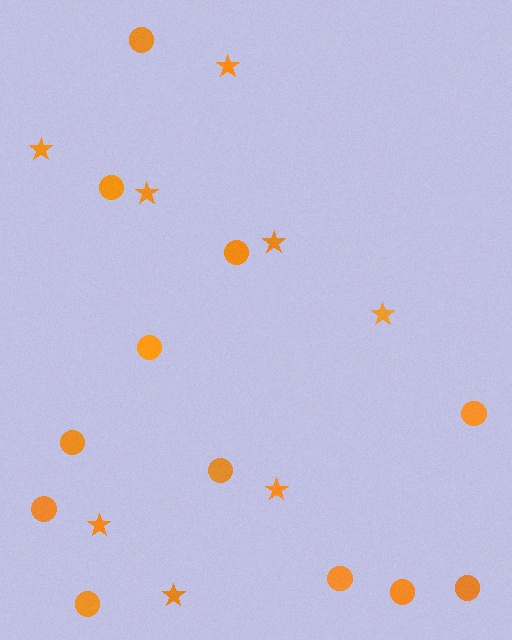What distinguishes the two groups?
There are 2 groups: one group of circles (12) and one group of stars (8).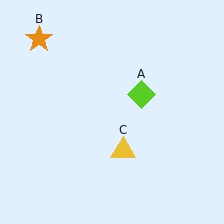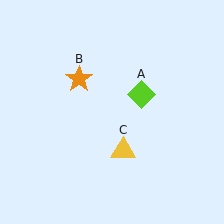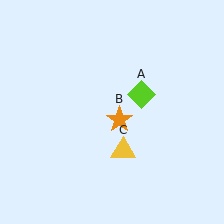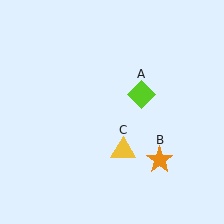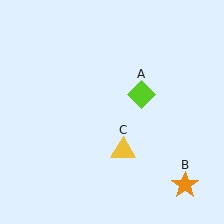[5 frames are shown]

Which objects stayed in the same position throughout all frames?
Lime diamond (object A) and yellow triangle (object C) remained stationary.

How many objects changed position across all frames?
1 object changed position: orange star (object B).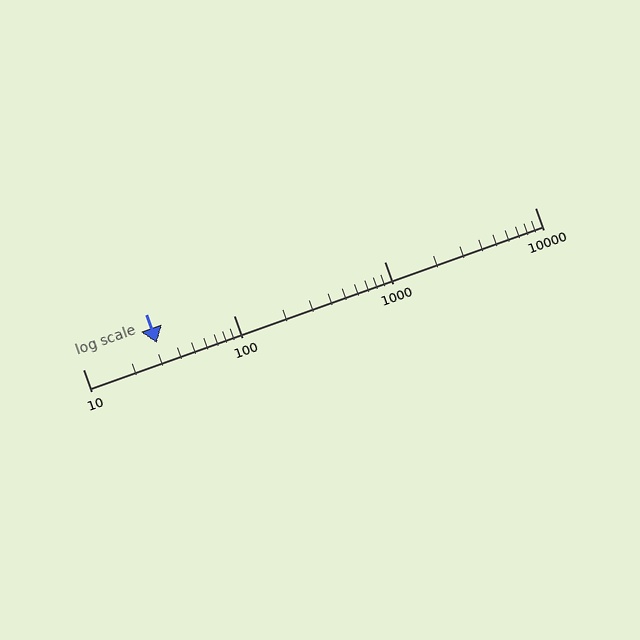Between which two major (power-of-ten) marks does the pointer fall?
The pointer is between 10 and 100.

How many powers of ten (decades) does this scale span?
The scale spans 3 decades, from 10 to 10000.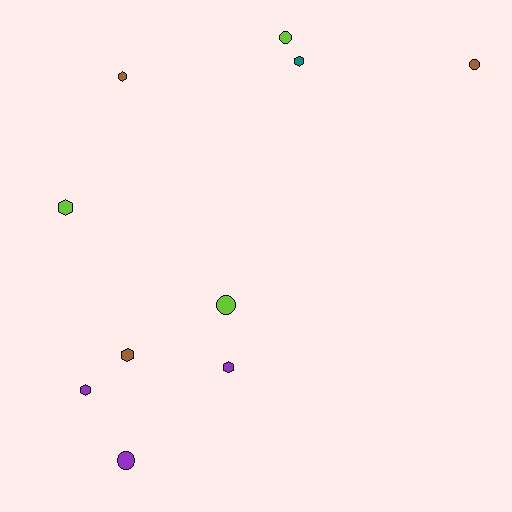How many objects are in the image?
There are 10 objects.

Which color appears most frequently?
Lime, with 3 objects.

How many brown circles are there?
There is 1 brown circle.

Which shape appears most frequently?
Hexagon, with 6 objects.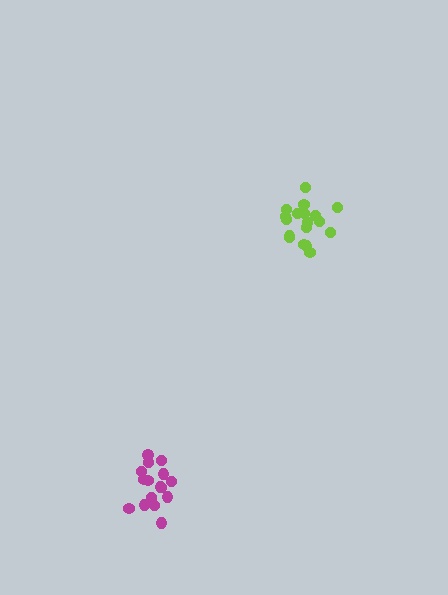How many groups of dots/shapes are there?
There are 2 groups.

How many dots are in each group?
Group 1: 16 dots, Group 2: 18 dots (34 total).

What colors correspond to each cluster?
The clusters are colored: magenta, lime.